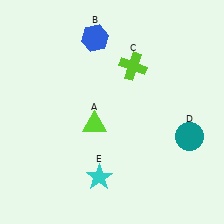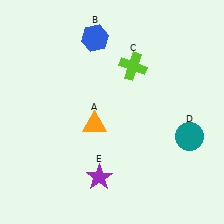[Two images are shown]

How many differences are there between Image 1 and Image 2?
There are 2 differences between the two images.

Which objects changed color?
A changed from lime to orange. E changed from cyan to purple.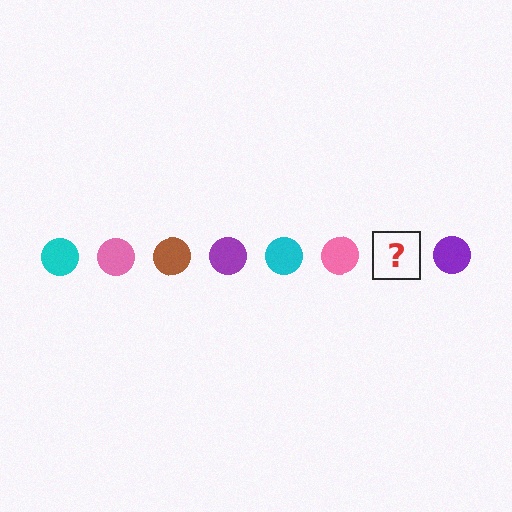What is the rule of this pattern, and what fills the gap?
The rule is that the pattern cycles through cyan, pink, brown, purple circles. The gap should be filled with a brown circle.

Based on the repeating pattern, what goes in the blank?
The blank should be a brown circle.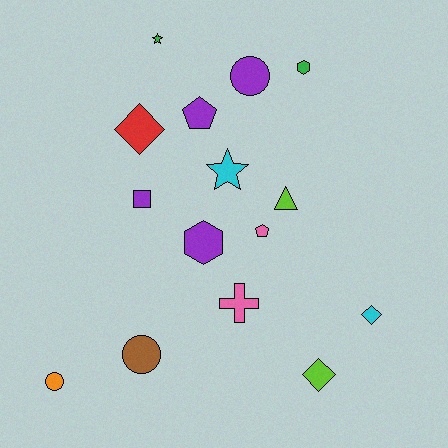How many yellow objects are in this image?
There are no yellow objects.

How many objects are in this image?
There are 15 objects.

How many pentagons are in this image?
There are 2 pentagons.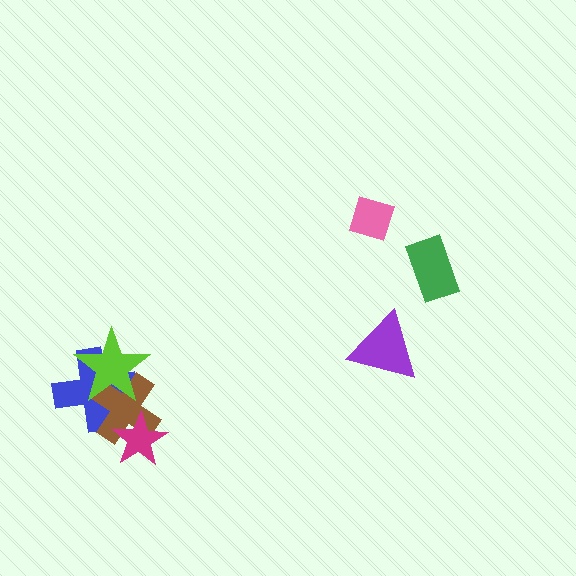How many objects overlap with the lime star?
2 objects overlap with the lime star.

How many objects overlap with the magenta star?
1 object overlaps with the magenta star.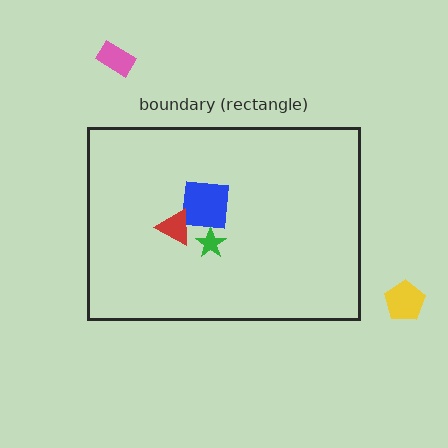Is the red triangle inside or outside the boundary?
Inside.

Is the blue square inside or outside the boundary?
Inside.